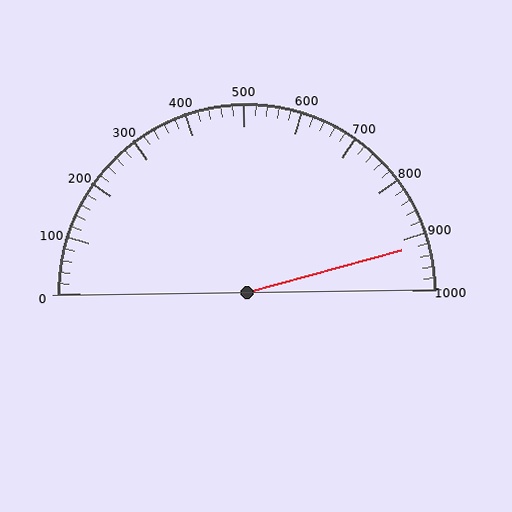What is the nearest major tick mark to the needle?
The nearest major tick mark is 900.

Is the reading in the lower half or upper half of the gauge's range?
The reading is in the upper half of the range (0 to 1000).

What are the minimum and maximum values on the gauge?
The gauge ranges from 0 to 1000.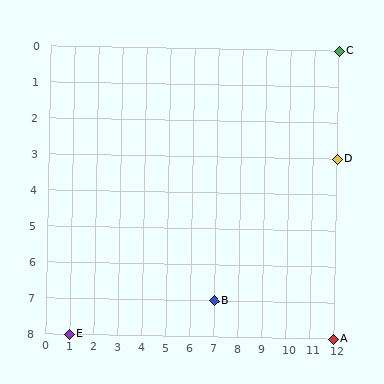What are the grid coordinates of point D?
Point D is at grid coordinates (12, 3).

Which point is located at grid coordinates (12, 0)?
Point C is at (12, 0).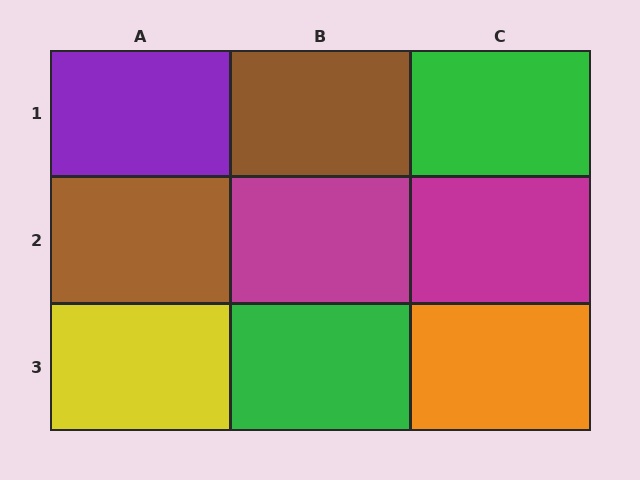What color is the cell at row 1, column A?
Purple.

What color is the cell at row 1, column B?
Brown.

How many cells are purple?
1 cell is purple.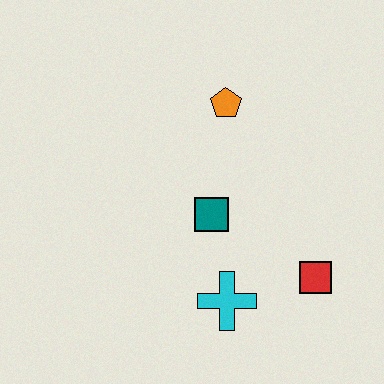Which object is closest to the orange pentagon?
The teal square is closest to the orange pentagon.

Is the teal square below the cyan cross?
No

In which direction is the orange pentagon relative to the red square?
The orange pentagon is above the red square.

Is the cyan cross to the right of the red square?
No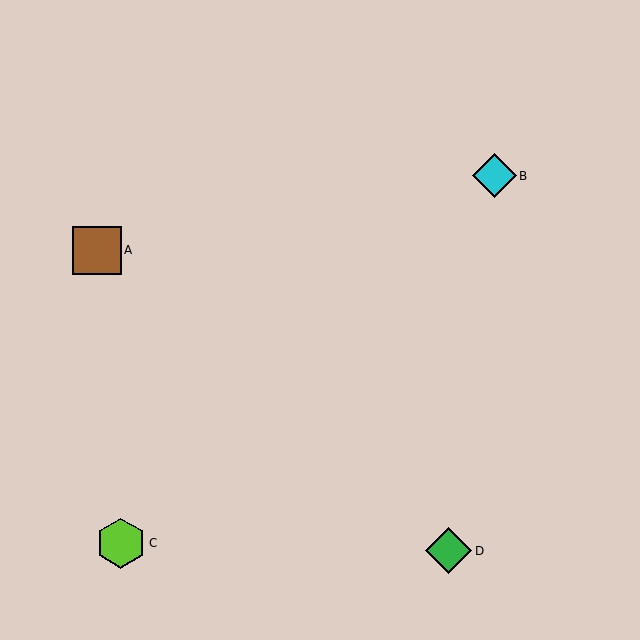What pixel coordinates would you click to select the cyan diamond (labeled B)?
Click at (495, 176) to select the cyan diamond B.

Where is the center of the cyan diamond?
The center of the cyan diamond is at (495, 176).